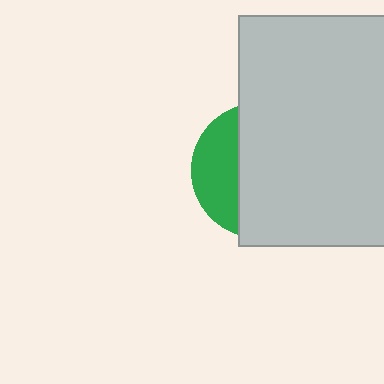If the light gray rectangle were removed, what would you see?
You would see the complete green circle.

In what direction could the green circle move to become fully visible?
The green circle could move left. That would shift it out from behind the light gray rectangle entirely.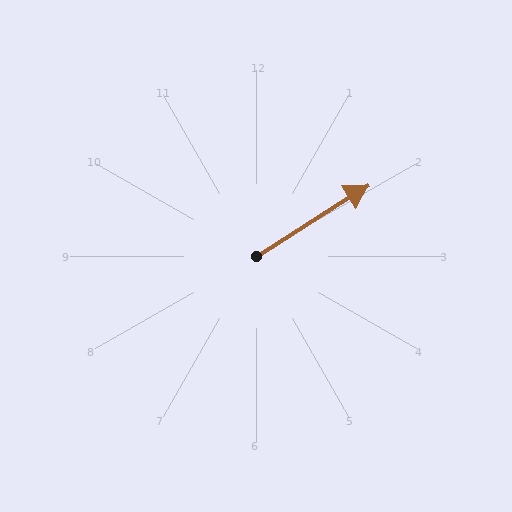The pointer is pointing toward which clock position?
Roughly 2 o'clock.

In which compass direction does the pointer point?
Northeast.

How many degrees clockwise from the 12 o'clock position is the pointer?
Approximately 57 degrees.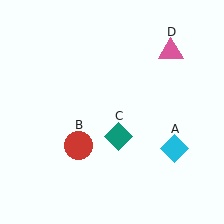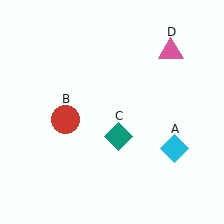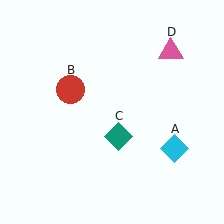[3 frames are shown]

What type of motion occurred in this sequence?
The red circle (object B) rotated clockwise around the center of the scene.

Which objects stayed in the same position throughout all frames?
Cyan diamond (object A) and teal diamond (object C) and pink triangle (object D) remained stationary.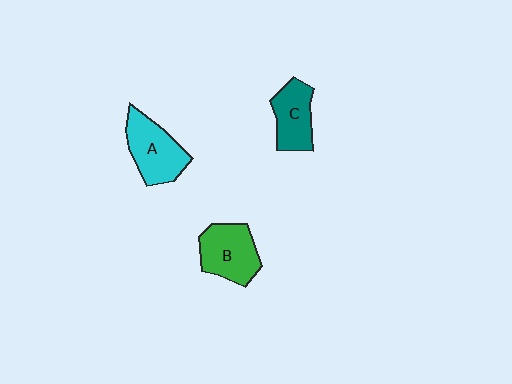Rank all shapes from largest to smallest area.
From largest to smallest: A (cyan), B (green), C (teal).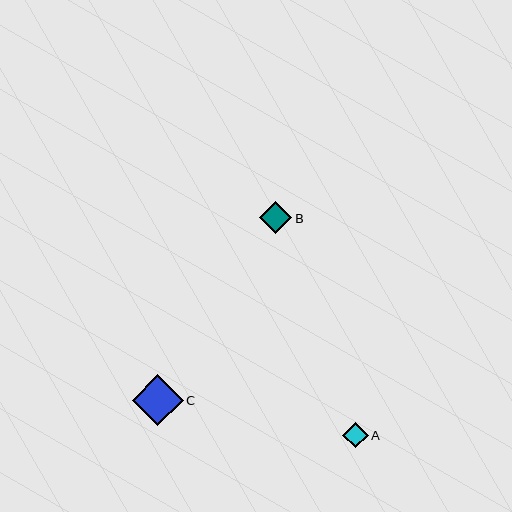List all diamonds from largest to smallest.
From largest to smallest: C, B, A.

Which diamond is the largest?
Diamond C is the largest with a size of approximately 51 pixels.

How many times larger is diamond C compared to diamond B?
Diamond C is approximately 1.6 times the size of diamond B.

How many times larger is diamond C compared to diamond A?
Diamond C is approximately 2.0 times the size of diamond A.